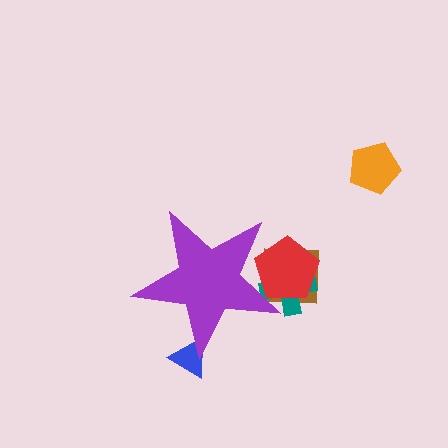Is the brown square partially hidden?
Yes, the brown square is partially hidden behind the purple star.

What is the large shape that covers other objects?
A purple star.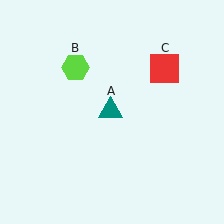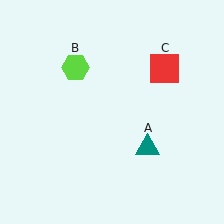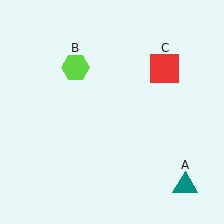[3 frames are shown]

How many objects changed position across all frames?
1 object changed position: teal triangle (object A).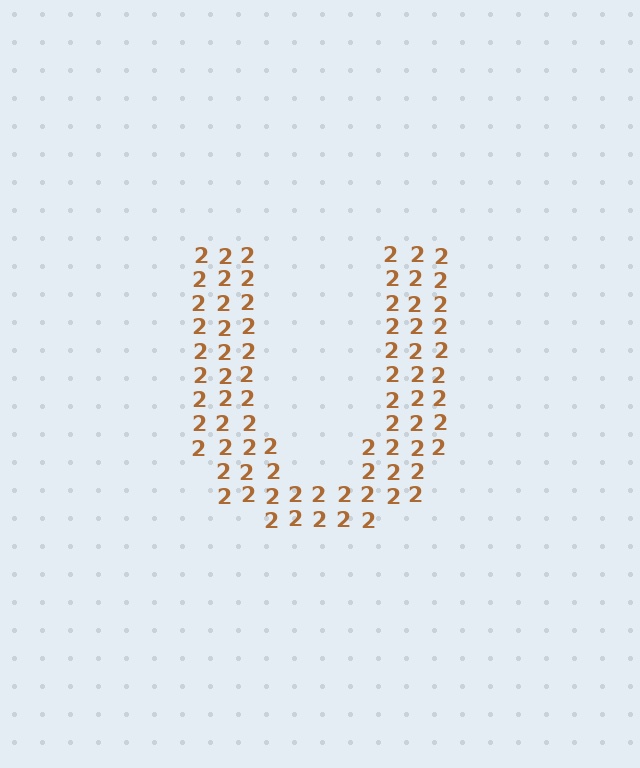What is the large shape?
The large shape is the letter U.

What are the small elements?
The small elements are digit 2's.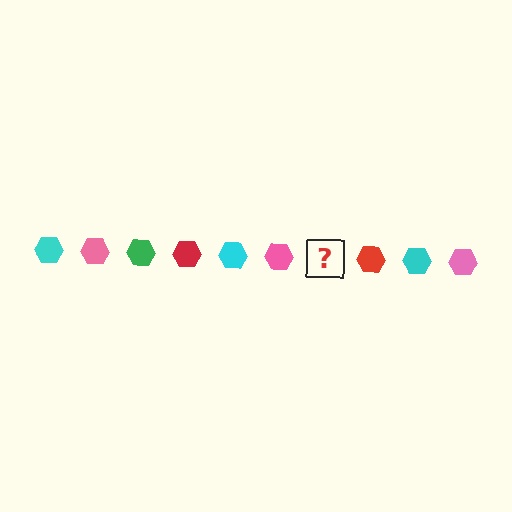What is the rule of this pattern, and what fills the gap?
The rule is that the pattern cycles through cyan, pink, green, red hexagons. The gap should be filled with a green hexagon.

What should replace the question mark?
The question mark should be replaced with a green hexagon.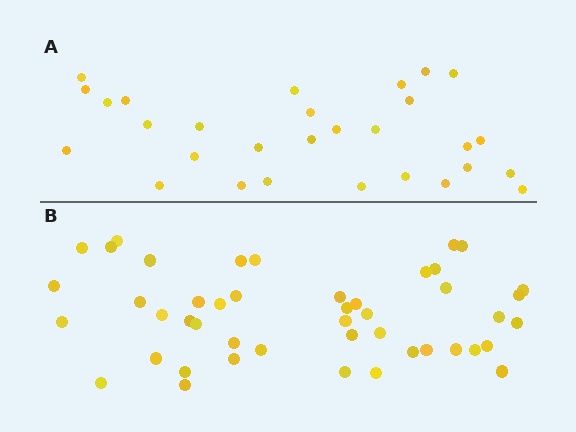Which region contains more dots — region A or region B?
Region B (the bottom region) has more dots.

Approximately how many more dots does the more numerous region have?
Region B has approximately 15 more dots than region A.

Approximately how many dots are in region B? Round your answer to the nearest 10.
About 50 dots. (The exact count is 46, which rounds to 50.)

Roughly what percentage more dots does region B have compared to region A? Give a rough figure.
About 60% more.